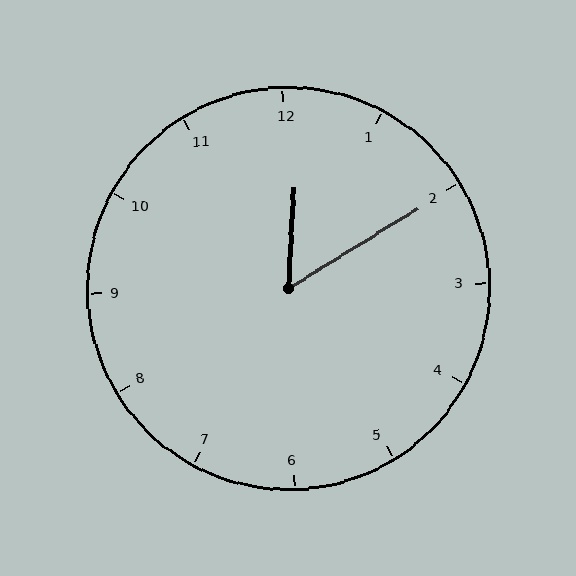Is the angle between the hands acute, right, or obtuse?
It is acute.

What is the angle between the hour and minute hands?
Approximately 55 degrees.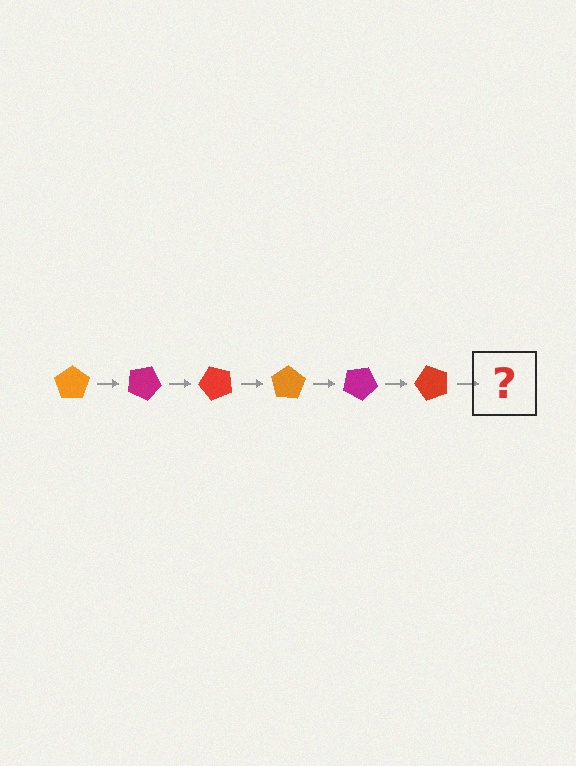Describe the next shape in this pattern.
It should be an orange pentagon, rotated 150 degrees from the start.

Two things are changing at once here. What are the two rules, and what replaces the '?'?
The two rules are that it rotates 25 degrees each step and the color cycles through orange, magenta, and red. The '?' should be an orange pentagon, rotated 150 degrees from the start.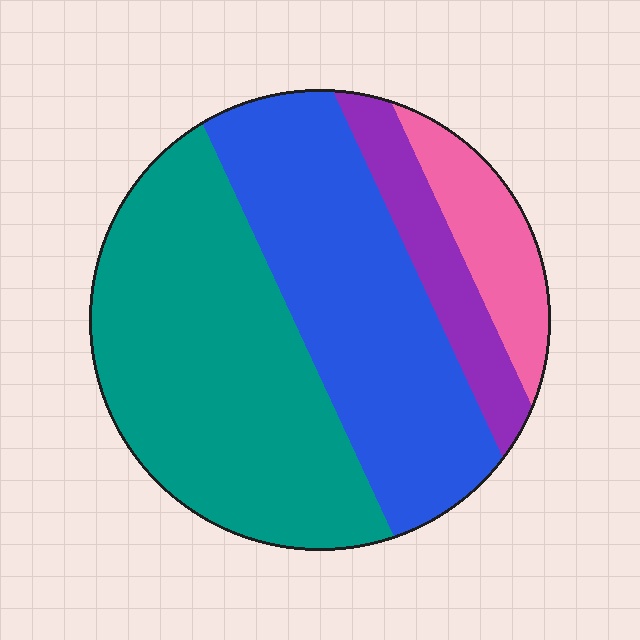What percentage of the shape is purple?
Purple takes up less than a sixth of the shape.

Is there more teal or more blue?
Teal.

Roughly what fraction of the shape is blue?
Blue takes up about one third (1/3) of the shape.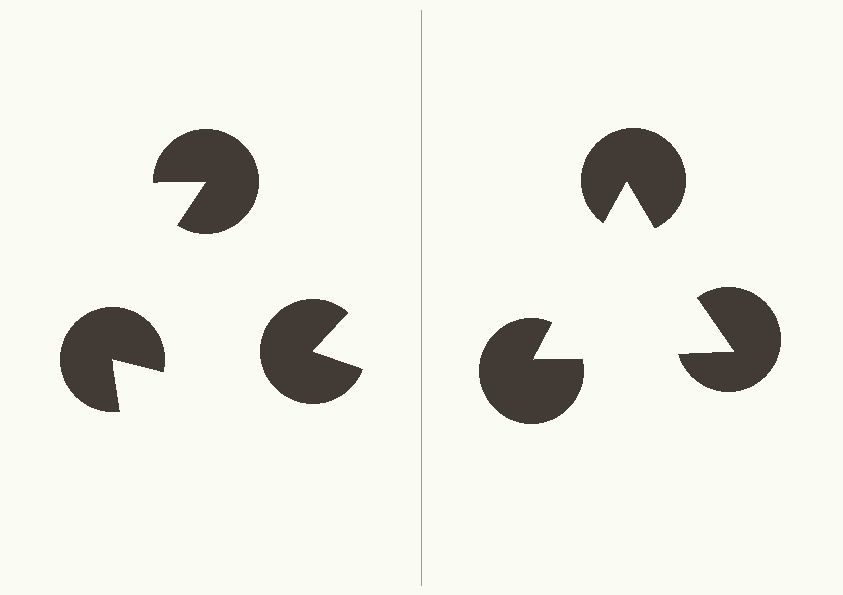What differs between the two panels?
The pac-man discs are positioned identically on both sides; only the wedge orientations differ. On the right they align to a triangle; on the left they are misaligned.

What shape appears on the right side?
An illusory triangle.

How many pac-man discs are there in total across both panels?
6 — 3 on each side.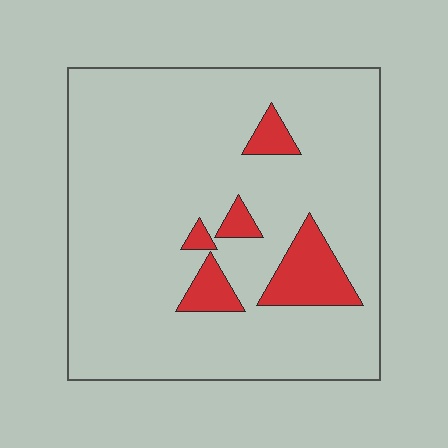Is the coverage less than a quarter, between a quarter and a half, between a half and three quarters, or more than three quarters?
Less than a quarter.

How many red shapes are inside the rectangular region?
5.